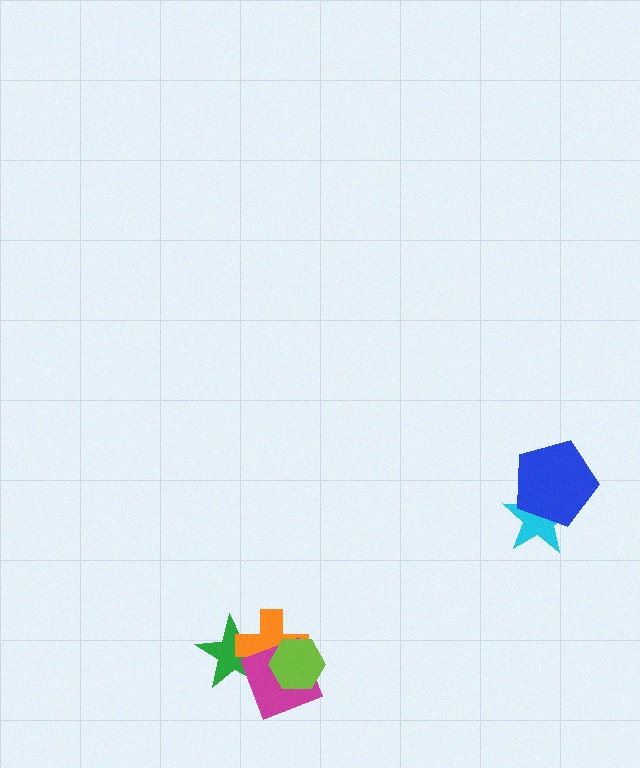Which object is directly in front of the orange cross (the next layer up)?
The magenta square is directly in front of the orange cross.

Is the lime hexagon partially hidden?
No, no other shape covers it.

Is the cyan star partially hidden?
Yes, it is partially covered by another shape.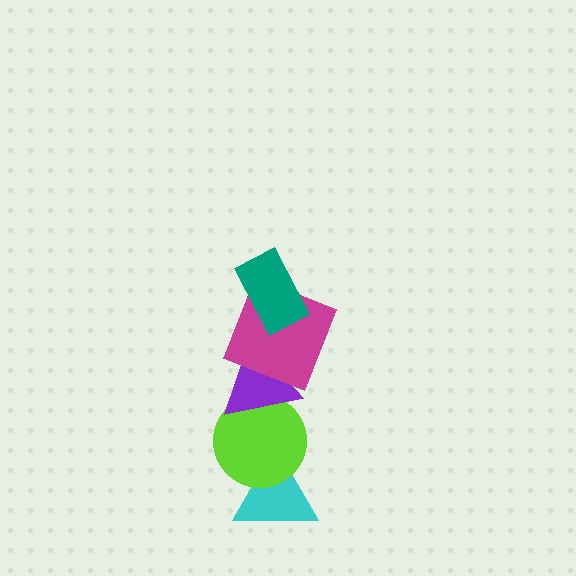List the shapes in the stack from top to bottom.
From top to bottom: the teal rectangle, the magenta square, the purple triangle, the lime circle, the cyan triangle.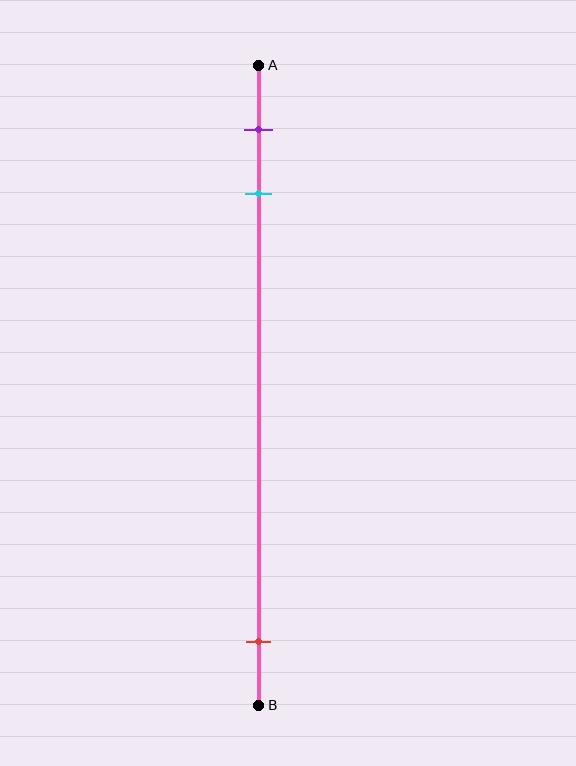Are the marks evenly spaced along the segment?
No, the marks are not evenly spaced.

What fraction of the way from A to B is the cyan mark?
The cyan mark is approximately 20% (0.2) of the way from A to B.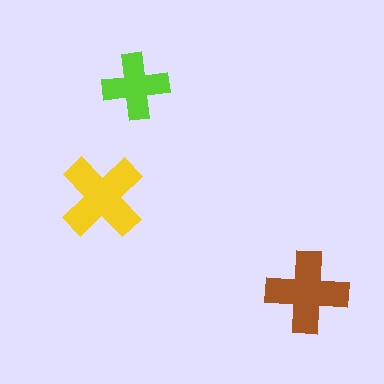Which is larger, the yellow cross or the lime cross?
The yellow one.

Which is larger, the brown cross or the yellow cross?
The yellow one.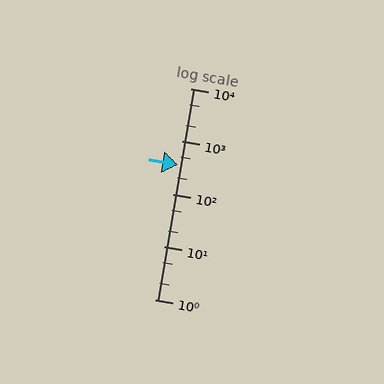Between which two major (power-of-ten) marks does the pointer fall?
The pointer is between 100 and 1000.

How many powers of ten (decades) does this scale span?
The scale spans 4 decades, from 1 to 10000.